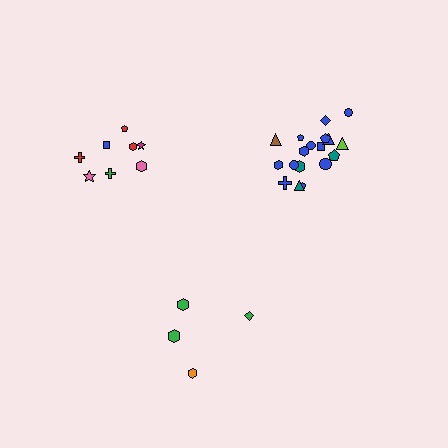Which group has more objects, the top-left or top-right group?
The top-right group.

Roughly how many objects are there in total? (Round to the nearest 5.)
Roughly 30 objects in total.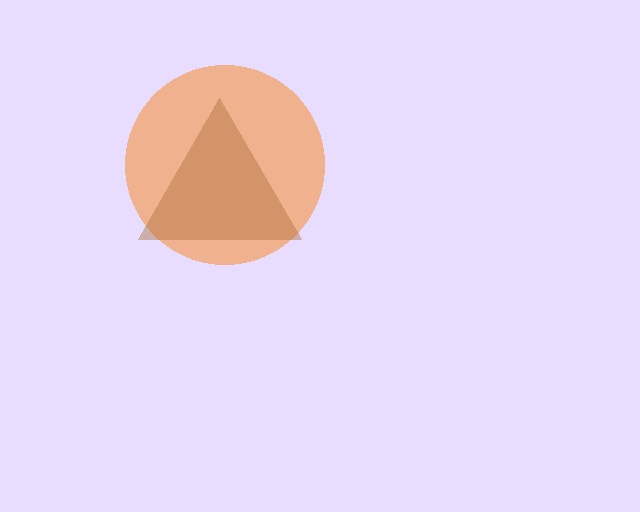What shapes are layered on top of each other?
The layered shapes are: an orange circle, a brown triangle.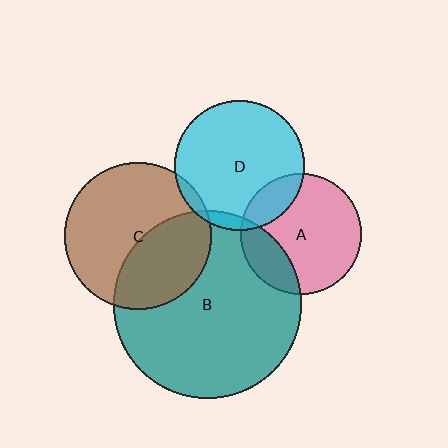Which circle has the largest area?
Circle B (teal).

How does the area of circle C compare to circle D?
Approximately 1.3 times.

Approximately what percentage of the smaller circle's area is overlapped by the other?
Approximately 15%.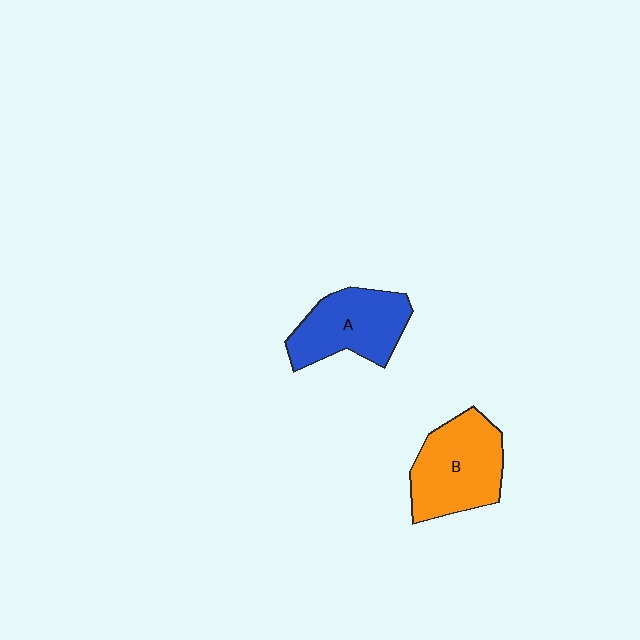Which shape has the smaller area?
Shape A (blue).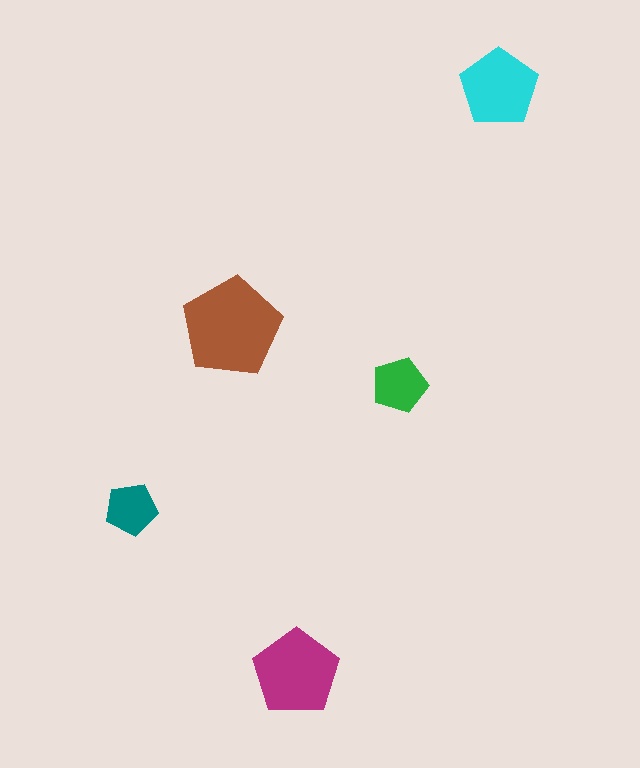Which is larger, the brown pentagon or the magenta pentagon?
The brown one.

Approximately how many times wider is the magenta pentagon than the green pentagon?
About 1.5 times wider.